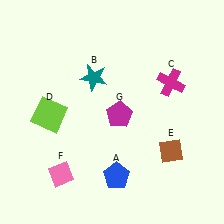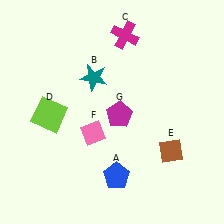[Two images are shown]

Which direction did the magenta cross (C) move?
The magenta cross (C) moved up.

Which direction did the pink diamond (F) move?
The pink diamond (F) moved up.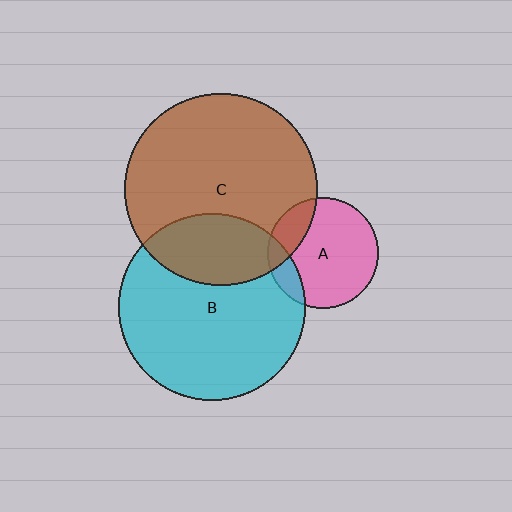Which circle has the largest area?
Circle C (brown).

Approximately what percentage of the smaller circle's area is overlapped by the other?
Approximately 15%.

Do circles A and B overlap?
Yes.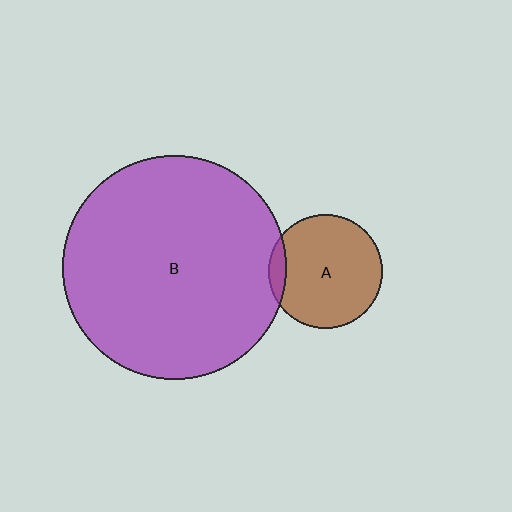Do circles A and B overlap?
Yes.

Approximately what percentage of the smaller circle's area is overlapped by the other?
Approximately 10%.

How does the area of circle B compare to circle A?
Approximately 3.9 times.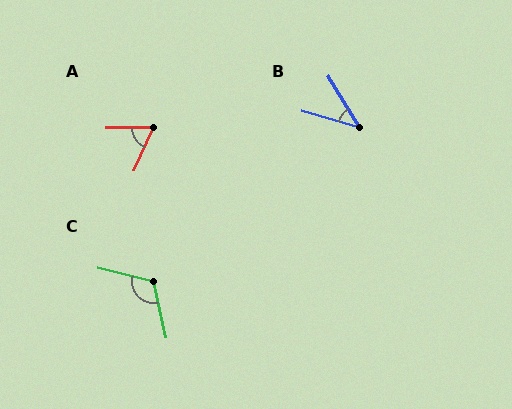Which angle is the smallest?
B, at approximately 43 degrees.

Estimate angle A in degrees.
Approximately 66 degrees.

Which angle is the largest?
C, at approximately 118 degrees.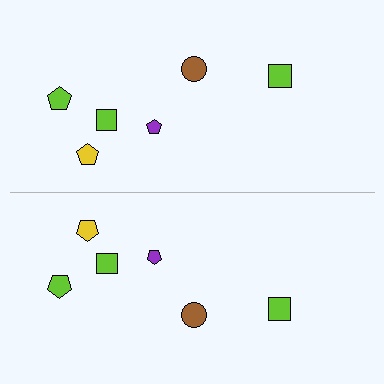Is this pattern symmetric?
Yes, this pattern has bilateral (reflection) symmetry.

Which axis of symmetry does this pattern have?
The pattern has a horizontal axis of symmetry running through the center of the image.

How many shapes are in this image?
There are 12 shapes in this image.